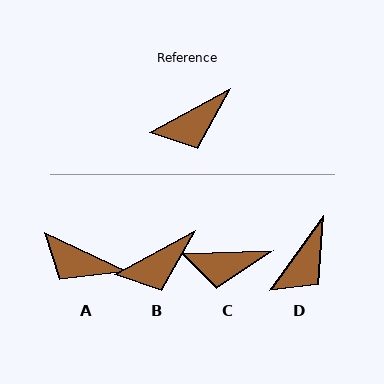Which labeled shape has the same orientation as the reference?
B.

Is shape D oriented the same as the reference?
No, it is off by about 25 degrees.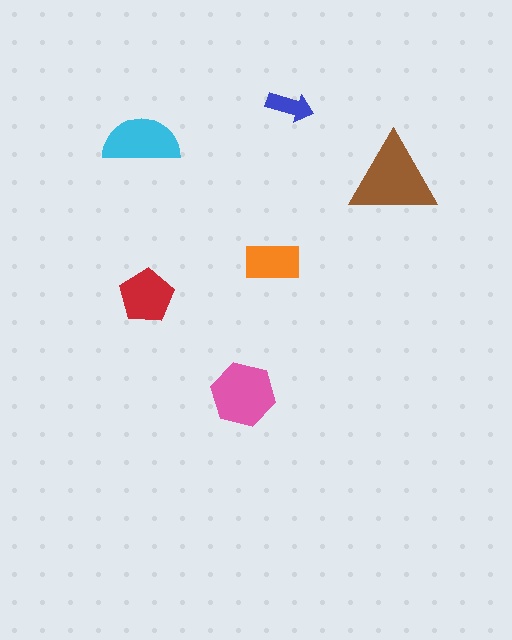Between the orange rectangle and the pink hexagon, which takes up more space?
The pink hexagon.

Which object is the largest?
The brown triangle.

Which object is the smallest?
The blue arrow.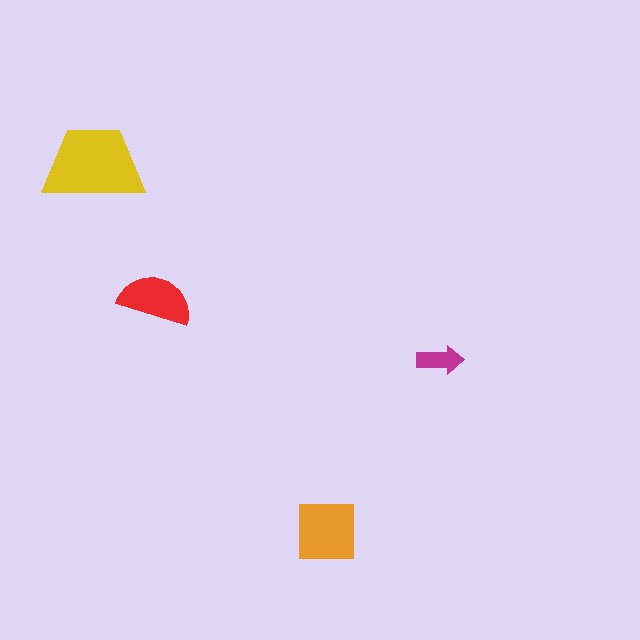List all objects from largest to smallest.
The yellow trapezoid, the orange square, the red semicircle, the magenta arrow.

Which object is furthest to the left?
The yellow trapezoid is leftmost.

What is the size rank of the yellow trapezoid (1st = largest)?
1st.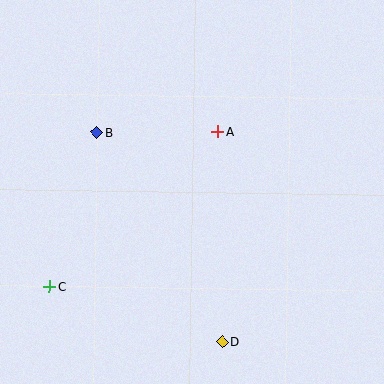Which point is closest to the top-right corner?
Point A is closest to the top-right corner.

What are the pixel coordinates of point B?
Point B is at (96, 132).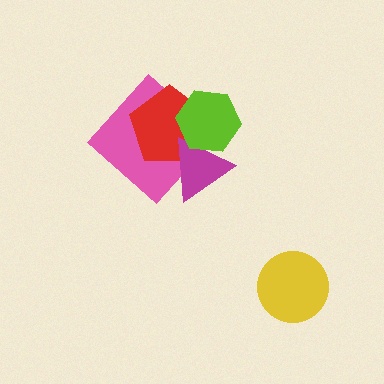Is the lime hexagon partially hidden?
No, no other shape covers it.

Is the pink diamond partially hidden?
Yes, it is partially covered by another shape.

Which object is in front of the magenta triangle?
The lime hexagon is in front of the magenta triangle.